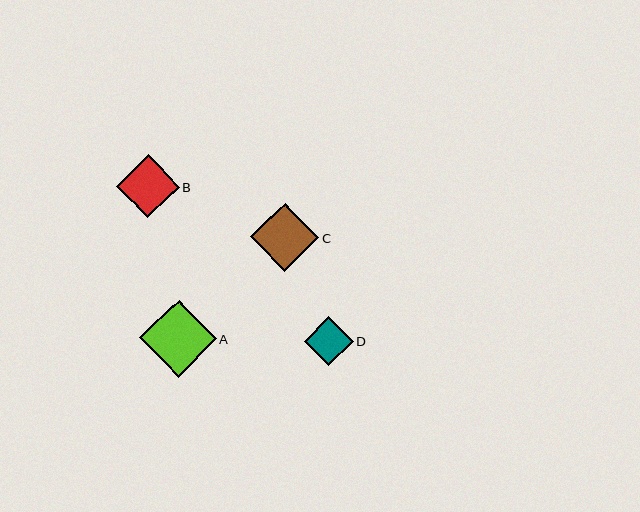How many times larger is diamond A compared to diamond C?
Diamond A is approximately 1.1 times the size of diamond C.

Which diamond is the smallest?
Diamond D is the smallest with a size of approximately 49 pixels.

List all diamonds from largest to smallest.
From largest to smallest: A, C, B, D.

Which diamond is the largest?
Diamond A is the largest with a size of approximately 76 pixels.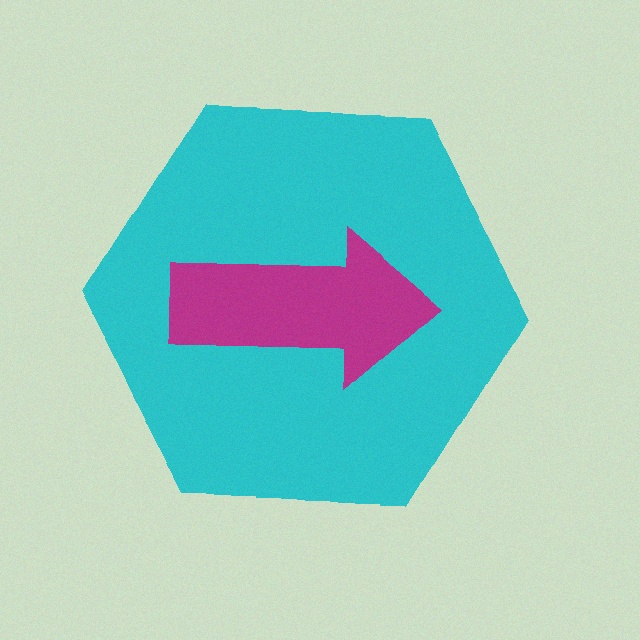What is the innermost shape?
The magenta arrow.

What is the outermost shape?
The cyan hexagon.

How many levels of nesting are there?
2.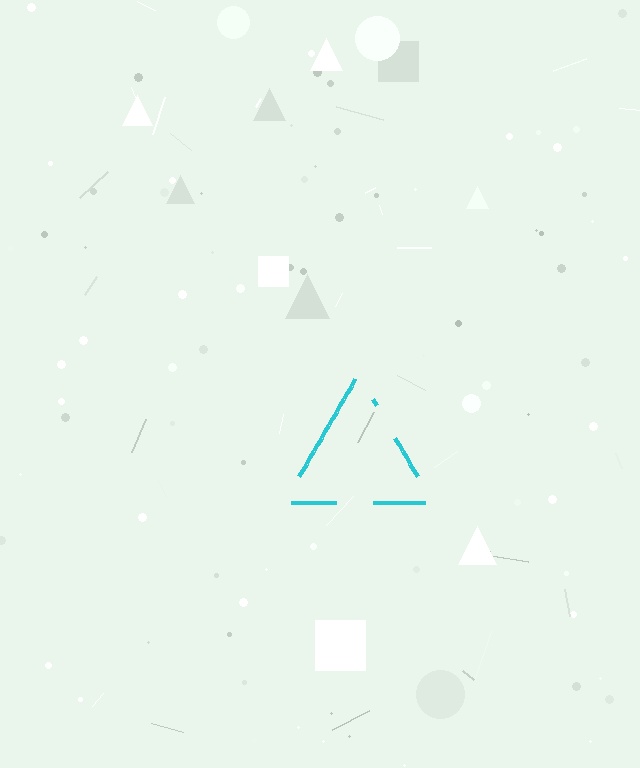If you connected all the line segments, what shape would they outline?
They would outline a triangle.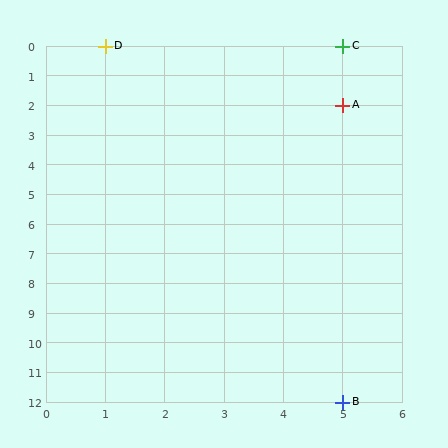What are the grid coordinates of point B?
Point B is at grid coordinates (5, 12).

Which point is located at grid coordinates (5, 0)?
Point C is at (5, 0).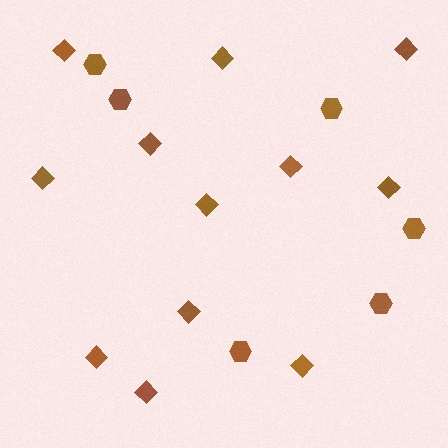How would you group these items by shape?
There are 2 groups: one group of hexagons (6) and one group of diamonds (12).